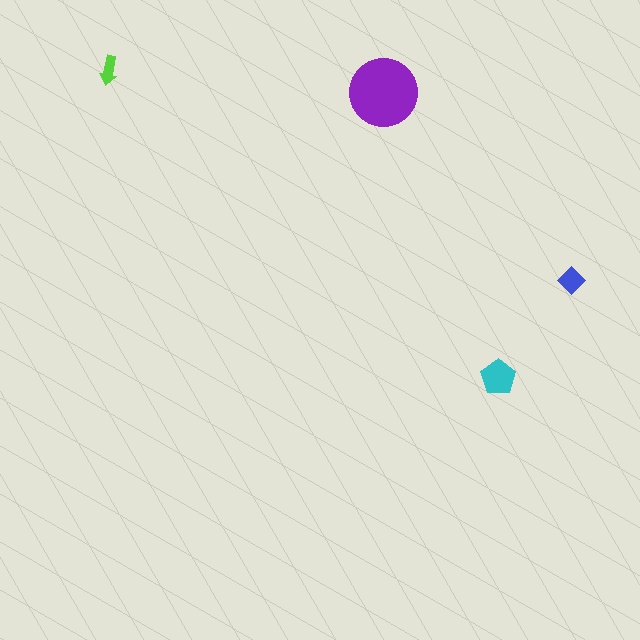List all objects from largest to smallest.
The purple circle, the cyan pentagon, the blue diamond, the lime arrow.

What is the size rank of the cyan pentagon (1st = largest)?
2nd.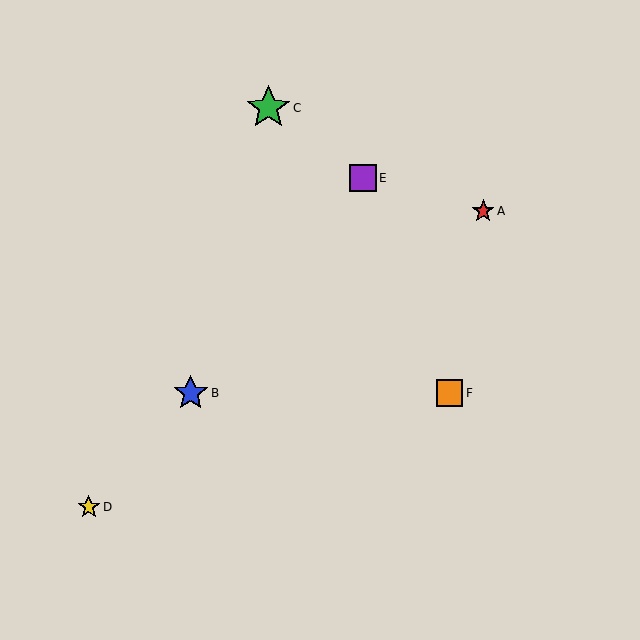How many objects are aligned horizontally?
2 objects (B, F) are aligned horizontally.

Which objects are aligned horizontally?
Objects B, F are aligned horizontally.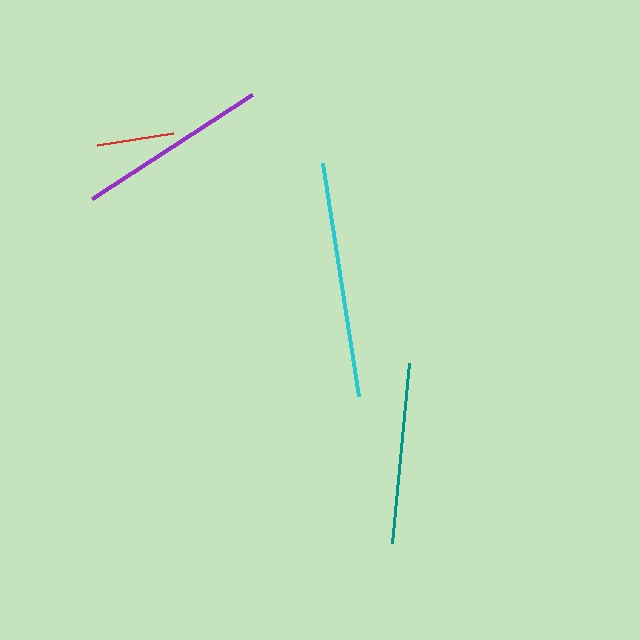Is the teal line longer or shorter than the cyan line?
The cyan line is longer than the teal line.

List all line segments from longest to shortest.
From longest to shortest: cyan, purple, teal, red.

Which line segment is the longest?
The cyan line is the longest at approximately 235 pixels.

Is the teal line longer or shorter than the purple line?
The purple line is longer than the teal line.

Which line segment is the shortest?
The red line is the shortest at approximately 76 pixels.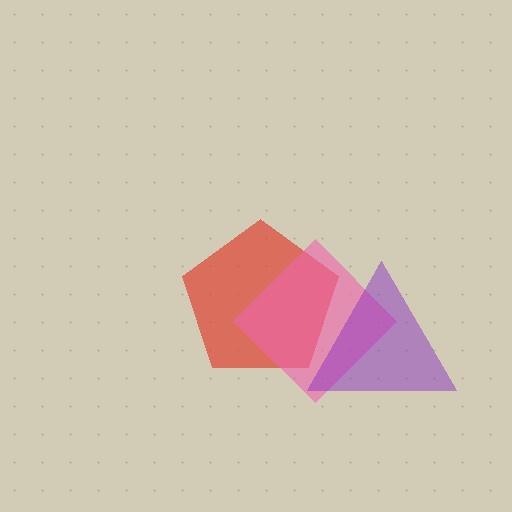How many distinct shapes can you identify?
There are 3 distinct shapes: a red pentagon, a pink diamond, a purple triangle.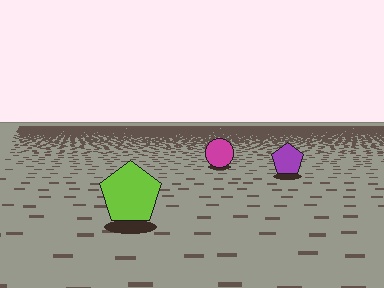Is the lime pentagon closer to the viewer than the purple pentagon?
Yes. The lime pentagon is closer — you can tell from the texture gradient: the ground texture is coarser near it.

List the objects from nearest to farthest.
From nearest to farthest: the lime pentagon, the purple pentagon, the magenta circle.